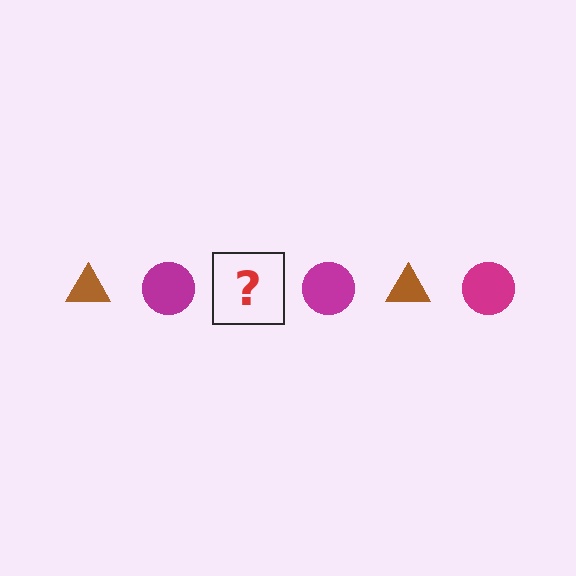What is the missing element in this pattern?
The missing element is a brown triangle.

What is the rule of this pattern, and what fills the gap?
The rule is that the pattern alternates between brown triangle and magenta circle. The gap should be filled with a brown triangle.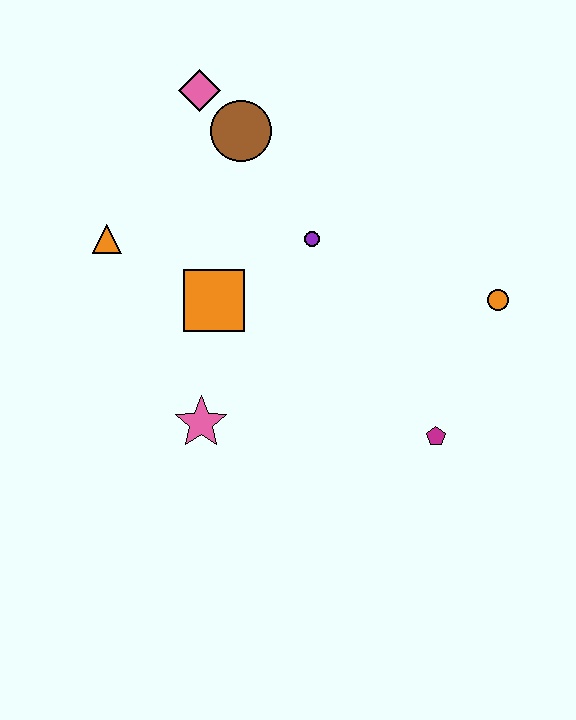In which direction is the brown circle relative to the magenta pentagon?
The brown circle is above the magenta pentagon.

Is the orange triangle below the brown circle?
Yes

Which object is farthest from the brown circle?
The magenta pentagon is farthest from the brown circle.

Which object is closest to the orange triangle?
The orange square is closest to the orange triangle.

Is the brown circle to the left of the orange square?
No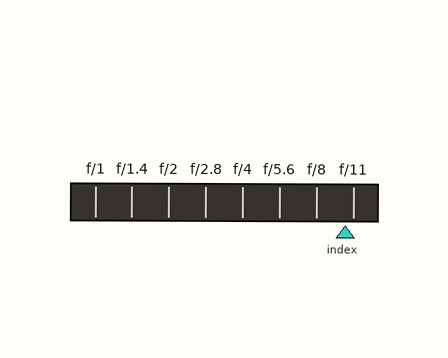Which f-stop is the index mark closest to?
The index mark is closest to f/11.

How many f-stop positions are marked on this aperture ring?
There are 8 f-stop positions marked.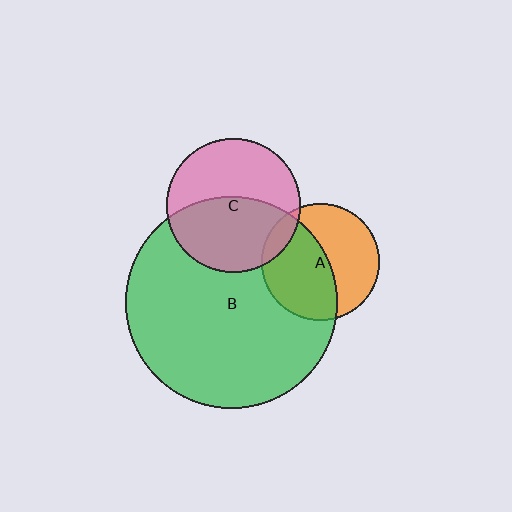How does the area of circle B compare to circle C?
Approximately 2.5 times.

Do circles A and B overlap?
Yes.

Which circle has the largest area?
Circle B (green).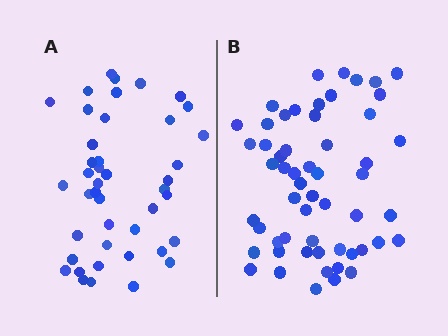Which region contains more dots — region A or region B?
Region B (the right region) has more dots.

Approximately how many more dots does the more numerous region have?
Region B has approximately 15 more dots than region A.